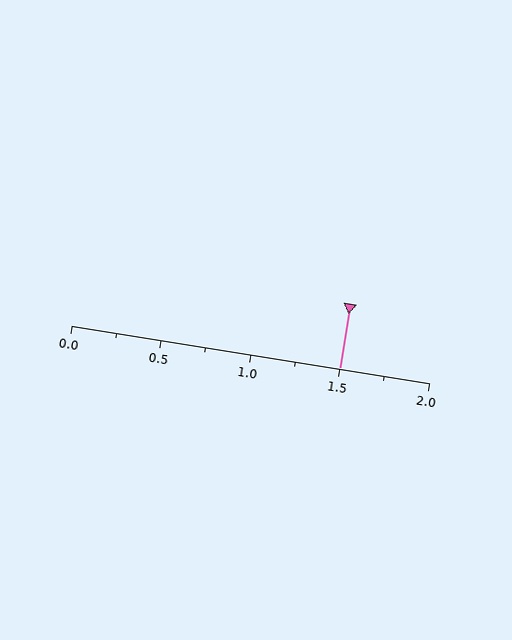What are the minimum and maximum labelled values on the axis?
The axis runs from 0.0 to 2.0.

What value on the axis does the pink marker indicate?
The marker indicates approximately 1.5.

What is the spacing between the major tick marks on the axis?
The major ticks are spaced 0.5 apart.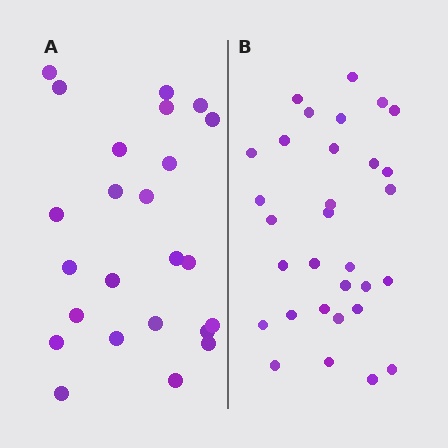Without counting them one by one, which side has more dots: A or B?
Region B (the right region) has more dots.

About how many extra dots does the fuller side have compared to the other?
Region B has roughly 8 or so more dots than region A.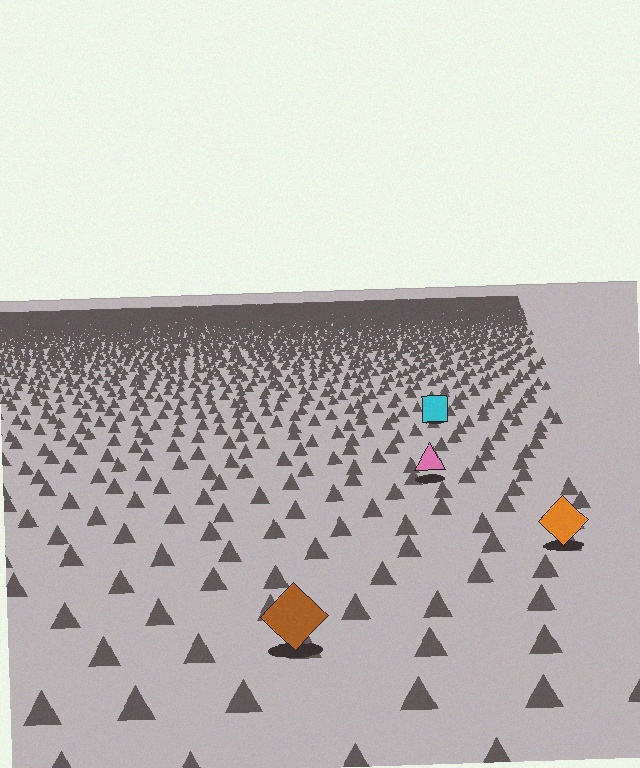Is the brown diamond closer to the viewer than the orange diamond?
Yes. The brown diamond is closer — you can tell from the texture gradient: the ground texture is coarser near it.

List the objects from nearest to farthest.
From nearest to farthest: the brown diamond, the orange diamond, the pink triangle, the cyan square.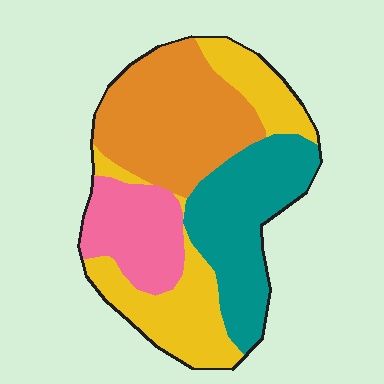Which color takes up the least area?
Pink, at roughly 15%.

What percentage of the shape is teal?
Teal takes up about one quarter (1/4) of the shape.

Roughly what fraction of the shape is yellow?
Yellow takes up about one quarter (1/4) of the shape.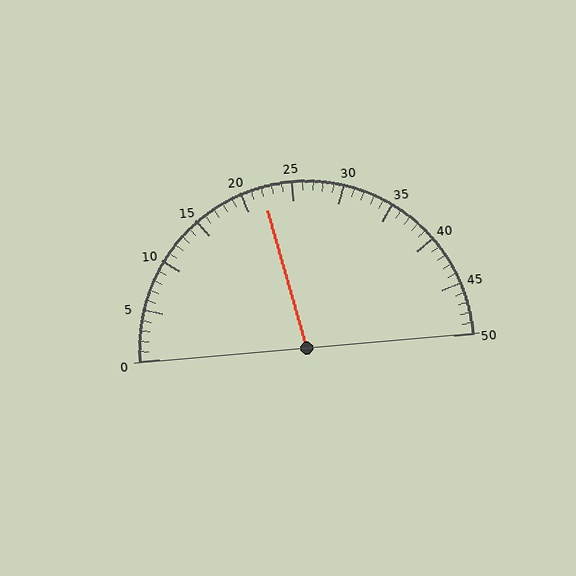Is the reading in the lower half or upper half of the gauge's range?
The reading is in the lower half of the range (0 to 50).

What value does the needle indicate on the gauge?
The needle indicates approximately 22.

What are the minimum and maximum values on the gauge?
The gauge ranges from 0 to 50.